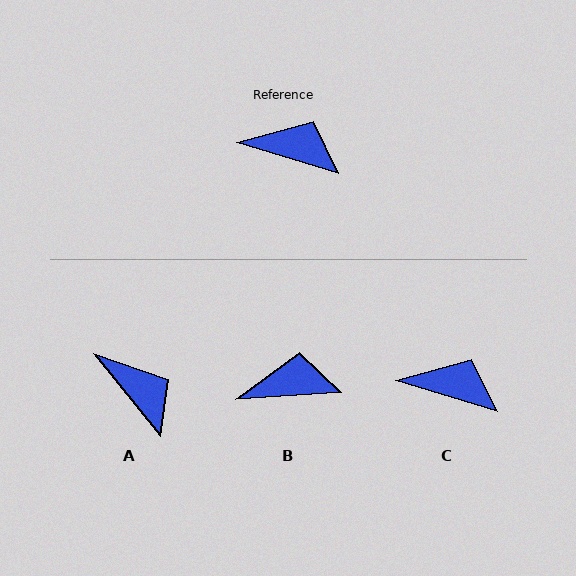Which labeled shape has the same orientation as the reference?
C.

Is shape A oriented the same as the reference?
No, it is off by about 34 degrees.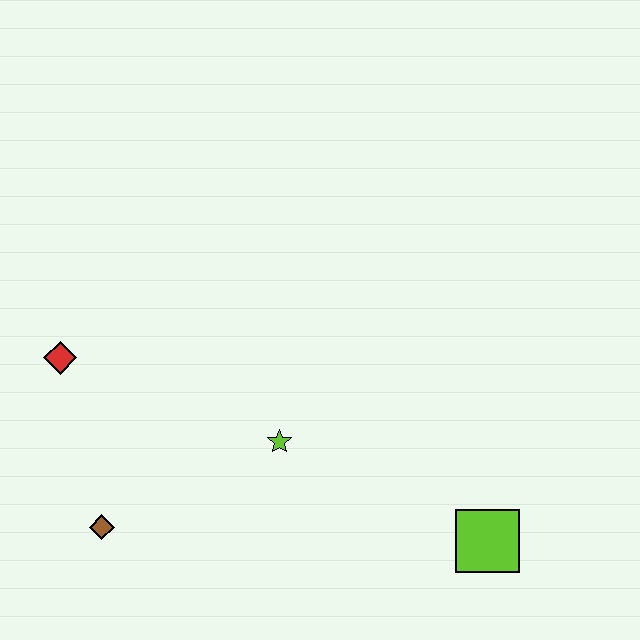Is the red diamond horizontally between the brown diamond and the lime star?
No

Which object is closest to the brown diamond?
The red diamond is closest to the brown diamond.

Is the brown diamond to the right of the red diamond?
Yes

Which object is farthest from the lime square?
The red diamond is farthest from the lime square.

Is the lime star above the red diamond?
No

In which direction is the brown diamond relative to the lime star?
The brown diamond is to the left of the lime star.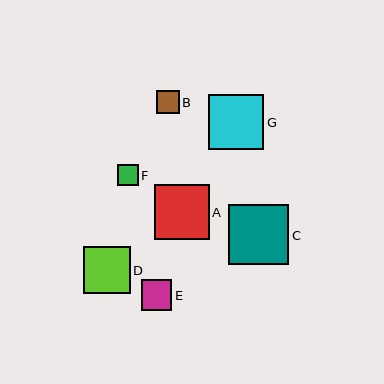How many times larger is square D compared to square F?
Square D is approximately 2.2 times the size of square F.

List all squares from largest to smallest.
From largest to smallest: C, G, A, D, E, B, F.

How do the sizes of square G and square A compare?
Square G and square A are approximately the same size.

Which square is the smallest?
Square F is the smallest with a size of approximately 21 pixels.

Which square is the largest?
Square C is the largest with a size of approximately 60 pixels.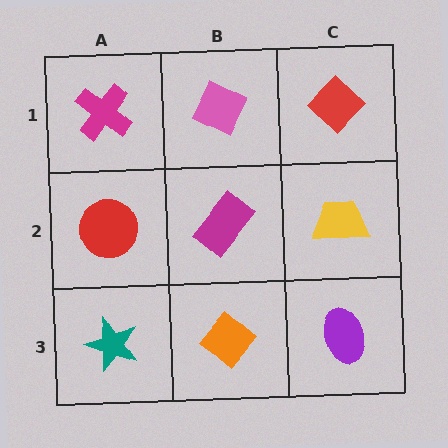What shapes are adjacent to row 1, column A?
A red circle (row 2, column A), a pink diamond (row 1, column B).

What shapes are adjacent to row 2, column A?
A magenta cross (row 1, column A), a teal star (row 3, column A), a magenta rectangle (row 2, column B).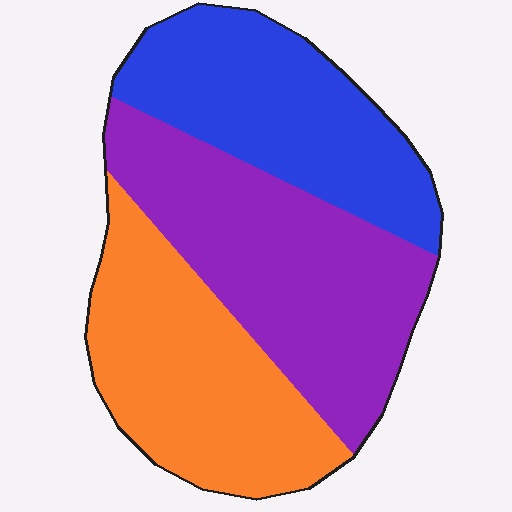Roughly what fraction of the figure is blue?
Blue covers around 30% of the figure.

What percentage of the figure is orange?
Orange takes up about one third (1/3) of the figure.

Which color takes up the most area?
Purple, at roughly 40%.